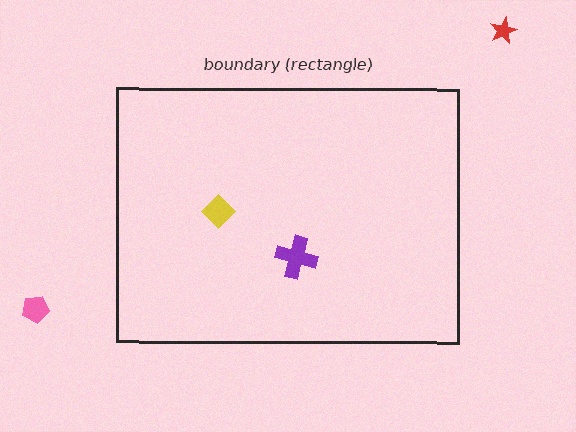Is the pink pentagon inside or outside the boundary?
Outside.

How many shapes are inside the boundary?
2 inside, 2 outside.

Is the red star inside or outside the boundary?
Outside.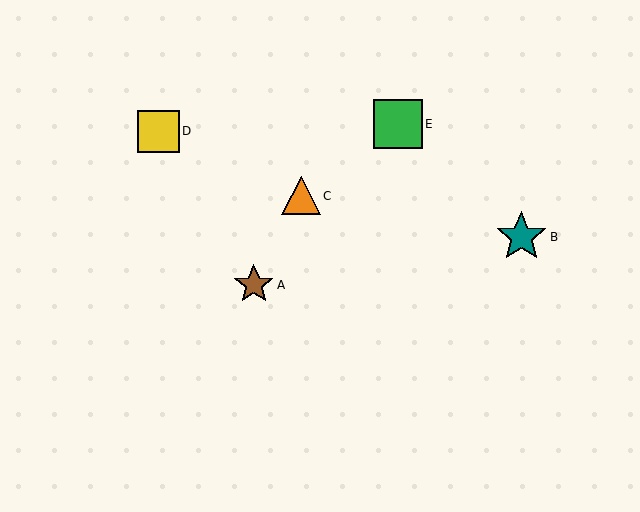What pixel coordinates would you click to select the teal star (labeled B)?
Click at (521, 237) to select the teal star B.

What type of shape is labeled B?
Shape B is a teal star.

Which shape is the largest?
The teal star (labeled B) is the largest.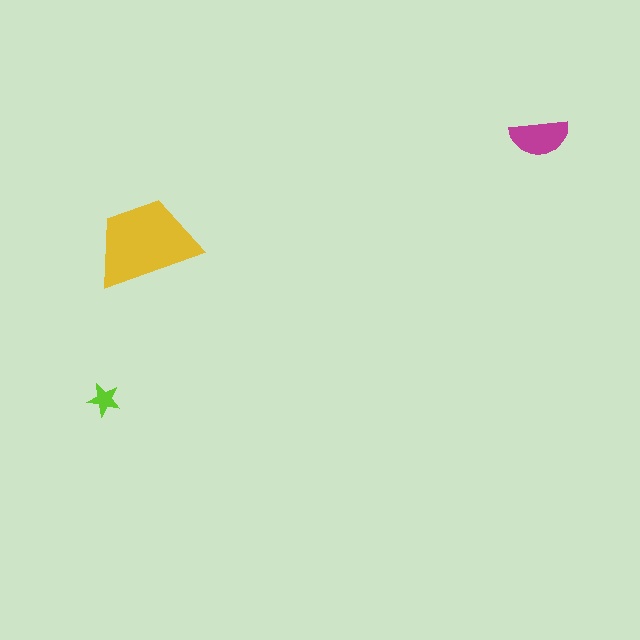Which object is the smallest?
The lime star.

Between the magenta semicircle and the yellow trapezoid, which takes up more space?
The yellow trapezoid.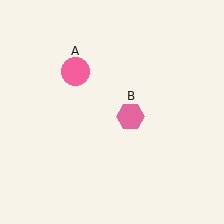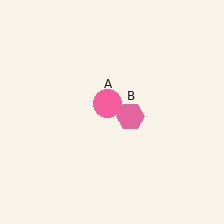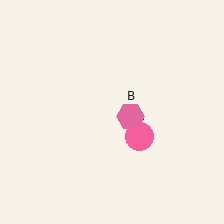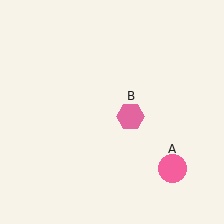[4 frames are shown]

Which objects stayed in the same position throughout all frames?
Pink hexagon (object B) remained stationary.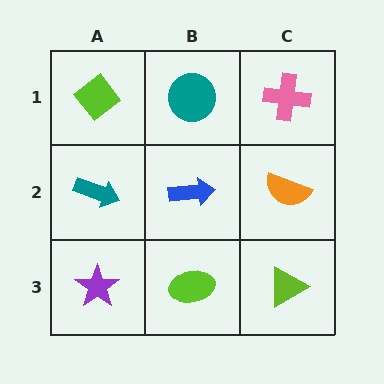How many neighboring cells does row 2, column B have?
4.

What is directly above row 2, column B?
A teal circle.